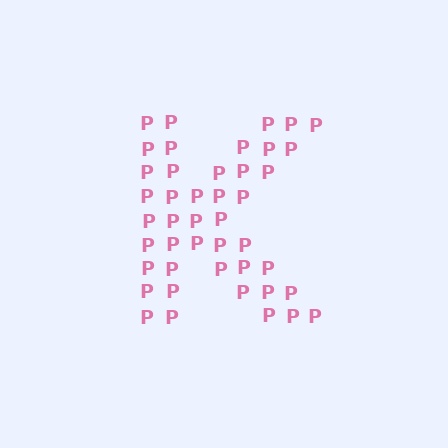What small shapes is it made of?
It is made of small letter P's.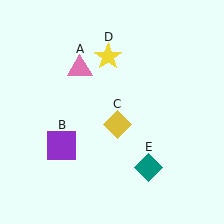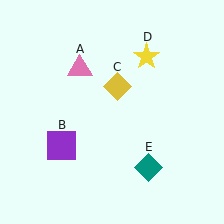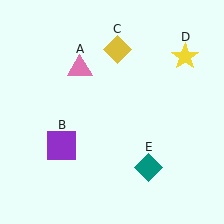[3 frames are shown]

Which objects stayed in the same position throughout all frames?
Pink triangle (object A) and purple square (object B) and teal diamond (object E) remained stationary.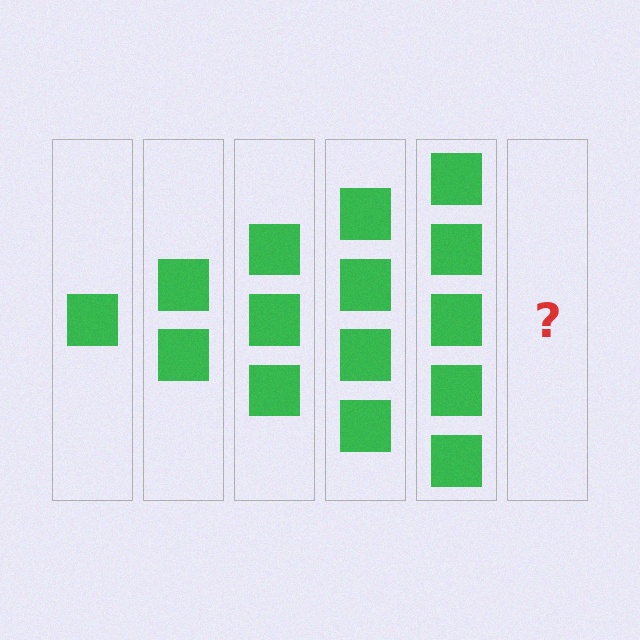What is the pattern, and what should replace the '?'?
The pattern is that each step adds one more square. The '?' should be 6 squares.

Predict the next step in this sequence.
The next step is 6 squares.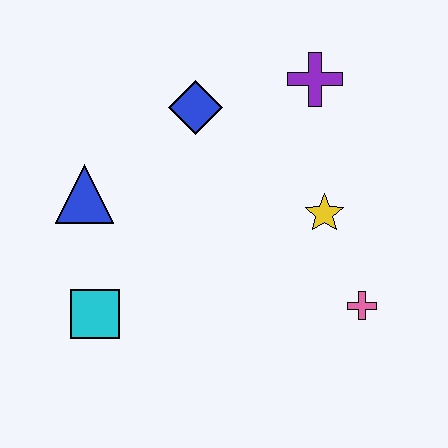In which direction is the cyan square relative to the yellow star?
The cyan square is to the left of the yellow star.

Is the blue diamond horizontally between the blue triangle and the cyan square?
No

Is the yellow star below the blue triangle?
Yes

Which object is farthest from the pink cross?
The blue triangle is farthest from the pink cross.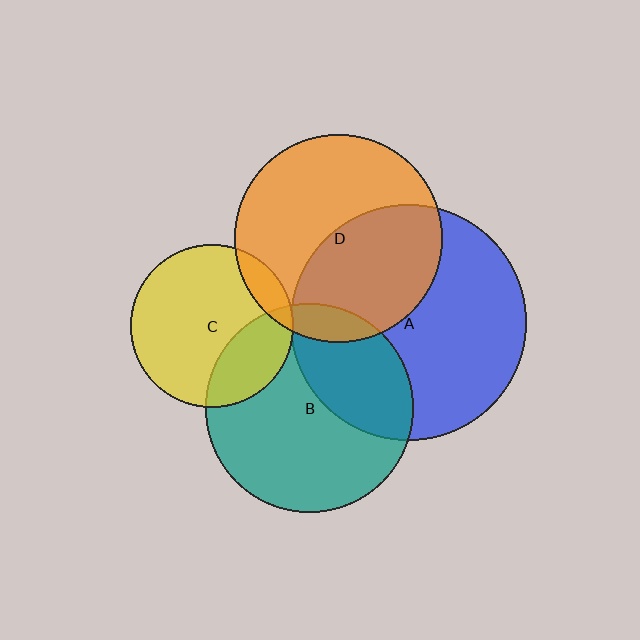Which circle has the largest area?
Circle A (blue).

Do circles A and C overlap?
Yes.